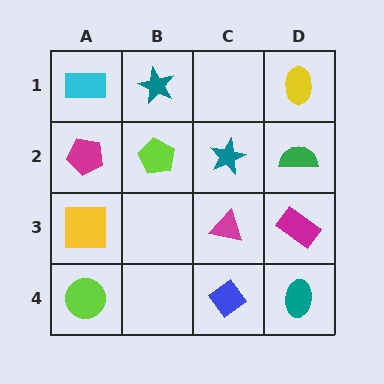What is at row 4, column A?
A lime circle.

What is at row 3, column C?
A magenta triangle.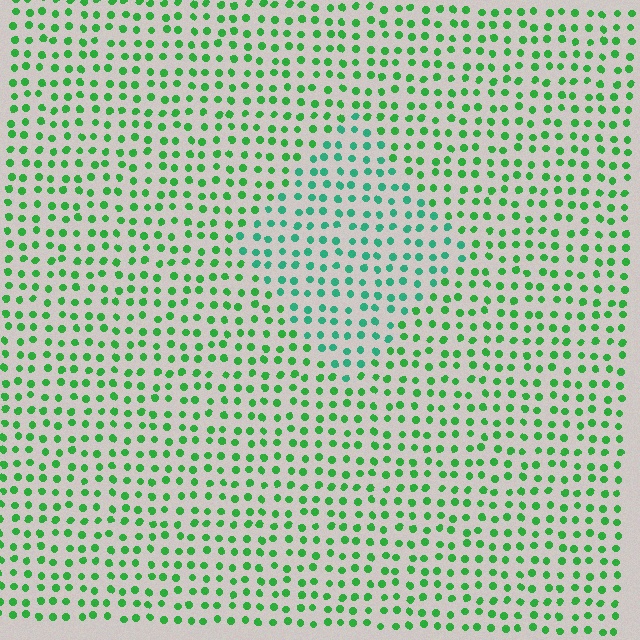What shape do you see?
I see a diamond.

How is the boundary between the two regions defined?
The boundary is defined purely by a slight shift in hue (about 32 degrees). Spacing, size, and orientation are identical on both sides.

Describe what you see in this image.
The image is filled with small green elements in a uniform arrangement. A diamond-shaped region is visible where the elements are tinted to a slightly different hue, forming a subtle color boundary.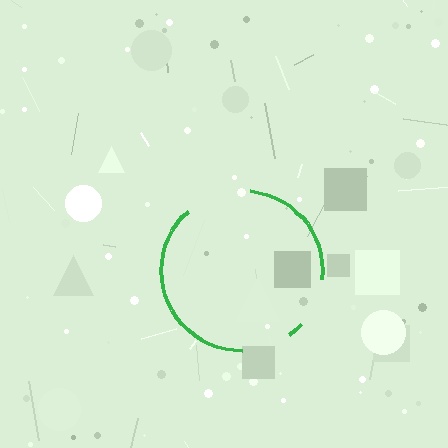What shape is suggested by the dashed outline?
The dashed outline suggests a circle.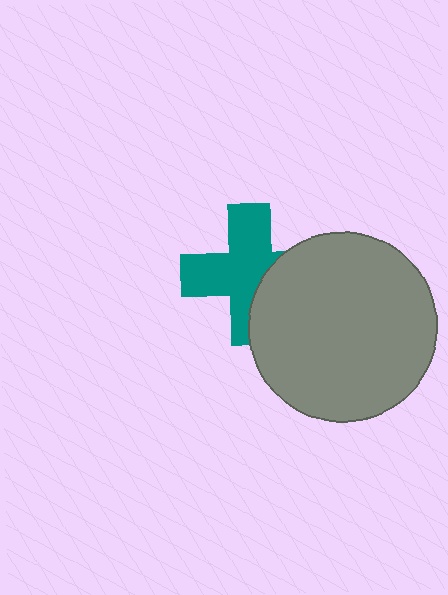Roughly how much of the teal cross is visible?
Most of it is visible (roughly 65%).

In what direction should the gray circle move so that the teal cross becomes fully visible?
The gray circle should move right. That is the shortest direction to clear the overlap and leave the teal cross fully visible.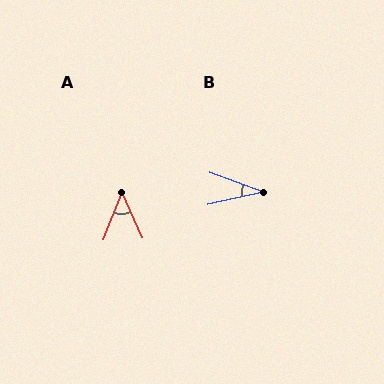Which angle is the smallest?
B, at approximately 32 degrees.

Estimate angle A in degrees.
Approximately 45 degrees.